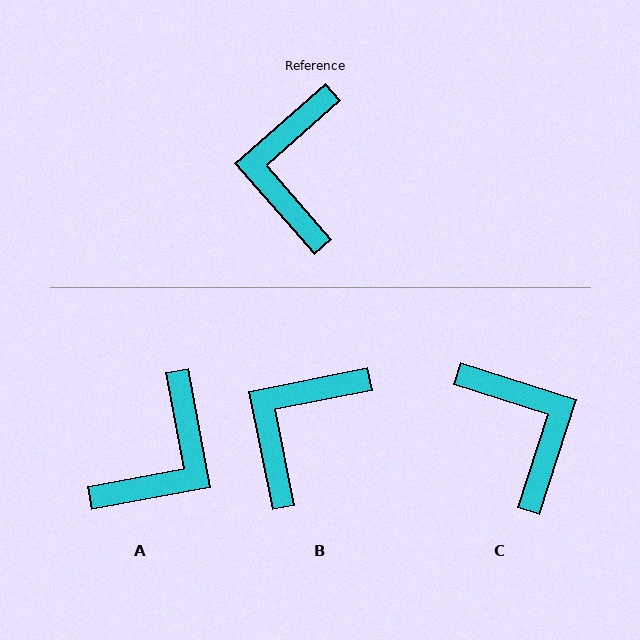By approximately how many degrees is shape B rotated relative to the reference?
Approximately 30 degrees clockwise.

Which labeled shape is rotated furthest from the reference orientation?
A, about 149 degrees away.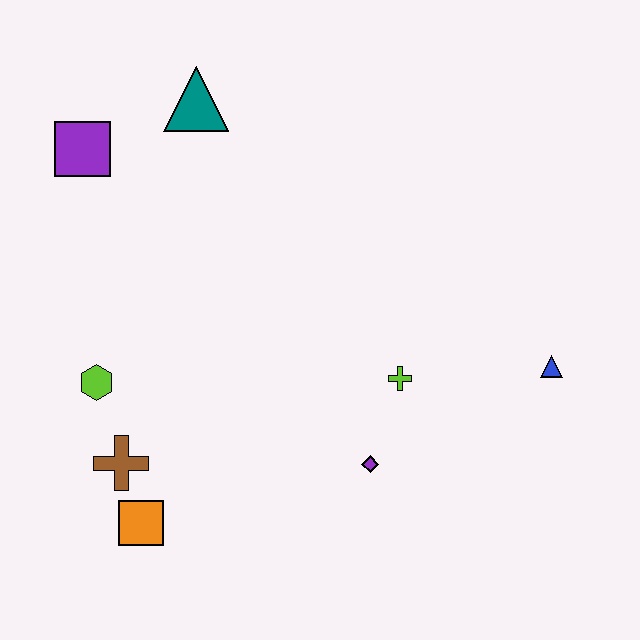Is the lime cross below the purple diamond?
No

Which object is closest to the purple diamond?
The lime cross is closest to the purple diamond.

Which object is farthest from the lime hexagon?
The blue triangle is farthest from the lime hexagon.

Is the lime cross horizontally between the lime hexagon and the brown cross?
No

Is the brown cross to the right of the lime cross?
No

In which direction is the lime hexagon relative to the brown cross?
The lime hexagon is above the brown cross.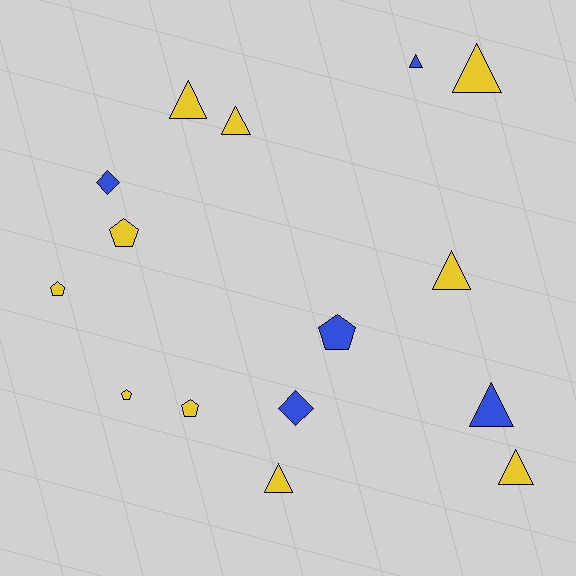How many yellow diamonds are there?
There are no yellow diamonds.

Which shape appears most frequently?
Triangle, with 8 objects.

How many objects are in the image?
There are 15 objects.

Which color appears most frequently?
Yellow, with 10 objects.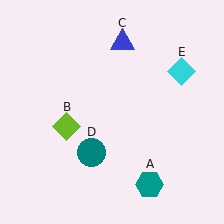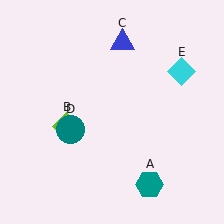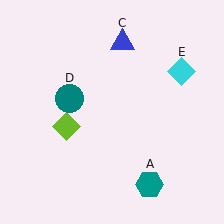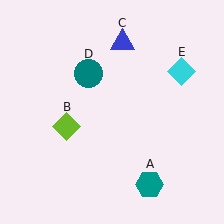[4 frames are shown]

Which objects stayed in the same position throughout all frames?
Teal hexagon (object A) and lime diamond (object B) and blue triangle (object C) and cyan diamond (object E) remained stationary.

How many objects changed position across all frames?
1 object changed position: teal circle (object D).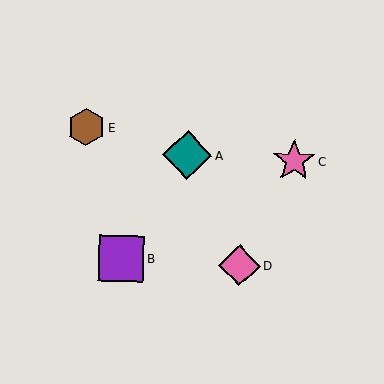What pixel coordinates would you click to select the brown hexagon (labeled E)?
Click at (86, 127) to select the brown hexagon E.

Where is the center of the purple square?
The center of the purple square is at (121, 258).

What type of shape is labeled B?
Shape B is a purple square.